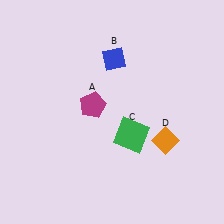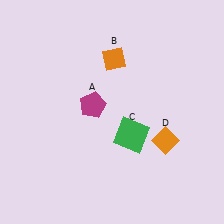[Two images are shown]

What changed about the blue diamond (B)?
In Image 1, B is blue. In Image 2, it changed to orange.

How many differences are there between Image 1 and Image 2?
There is 1 difference between the two images.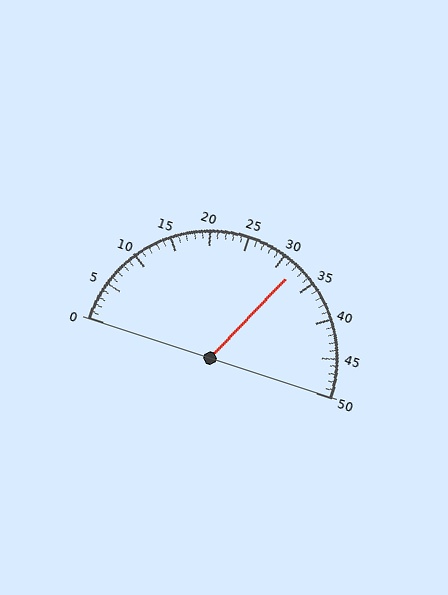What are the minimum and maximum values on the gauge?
The gauge ranges from 0 to 50.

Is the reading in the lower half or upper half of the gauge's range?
The reading is in the upper half of the range (0 to 50).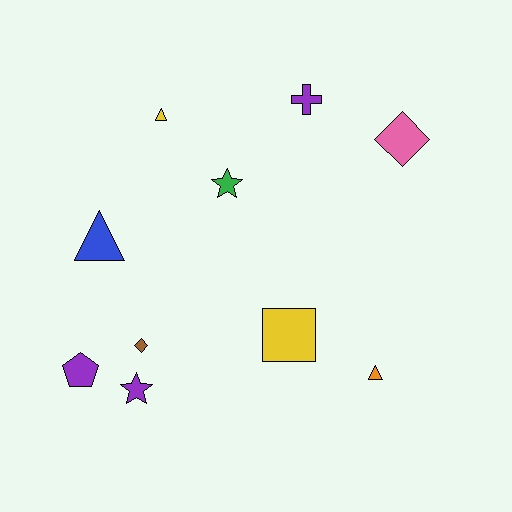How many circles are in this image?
There are no circles.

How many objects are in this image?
There are 10 objects.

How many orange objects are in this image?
There is 1 orange object.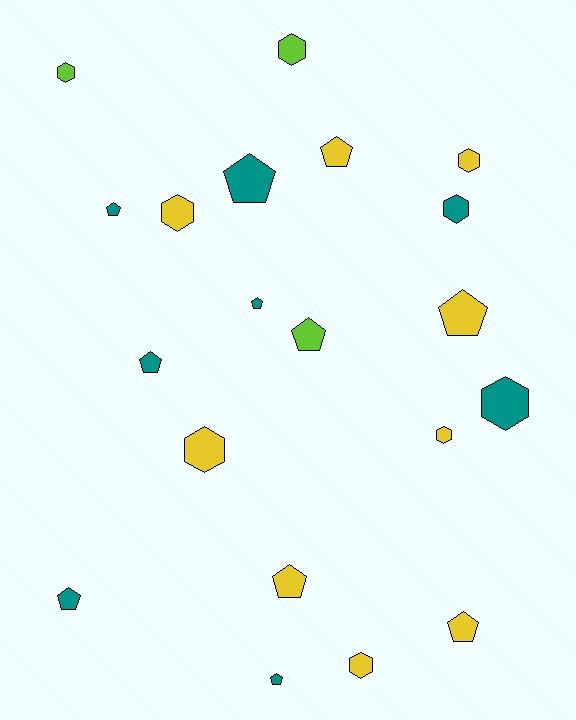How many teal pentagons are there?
There are 6 teal pentagons.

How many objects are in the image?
There are 20 objects.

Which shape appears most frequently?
Pentagon, with 11 objects.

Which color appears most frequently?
Yellow, with 9 objects.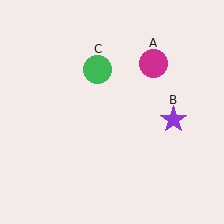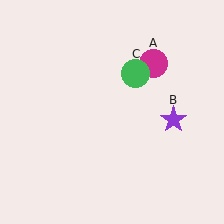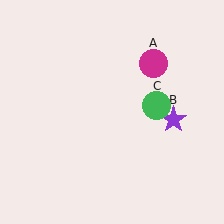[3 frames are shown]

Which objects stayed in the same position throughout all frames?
Magenta circle (object A) and purple star (object B) remained stationary.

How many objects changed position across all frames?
1 object changed position: green circle (object C).